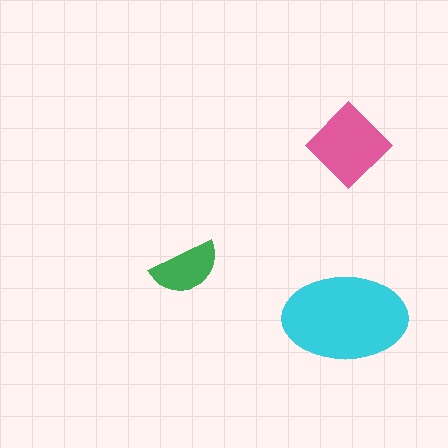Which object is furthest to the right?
The pink diamond is rightmost.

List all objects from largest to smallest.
The cyan ellipse, the pink diamond, the green semicircle.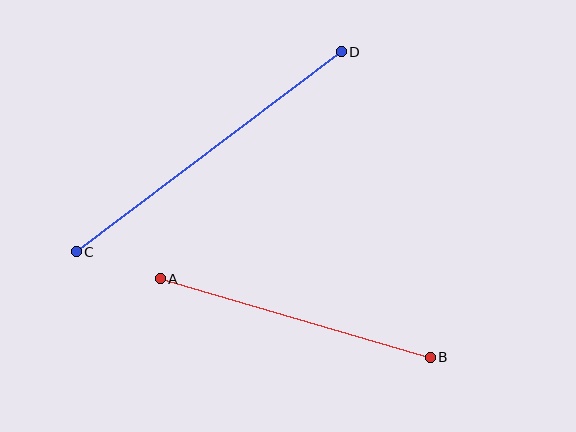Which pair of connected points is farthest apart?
Points C and D are farthest apart.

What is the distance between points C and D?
The distance is approximately 332 pixels.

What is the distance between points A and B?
The distance is approximately 281 pixels.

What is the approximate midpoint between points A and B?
The midpoint is at approximately (295, 318) pixels.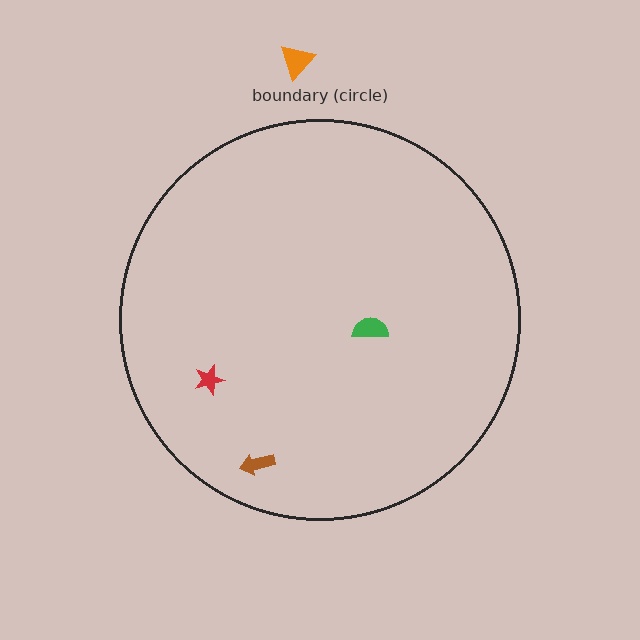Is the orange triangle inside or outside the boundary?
Outside.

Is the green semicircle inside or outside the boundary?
Inside.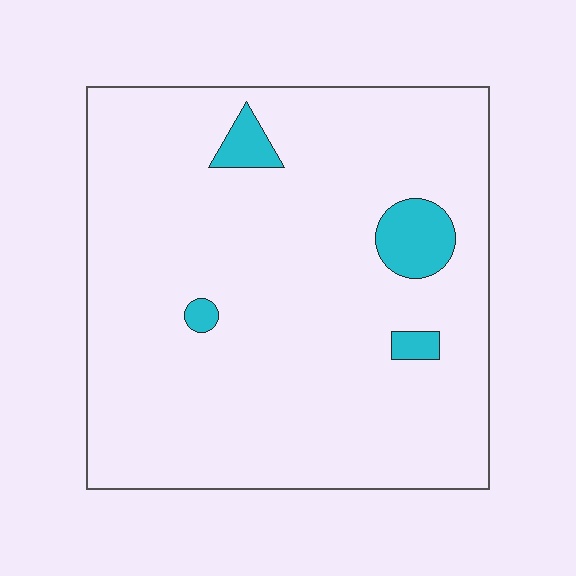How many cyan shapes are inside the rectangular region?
4.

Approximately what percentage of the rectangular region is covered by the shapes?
Approximately 5%.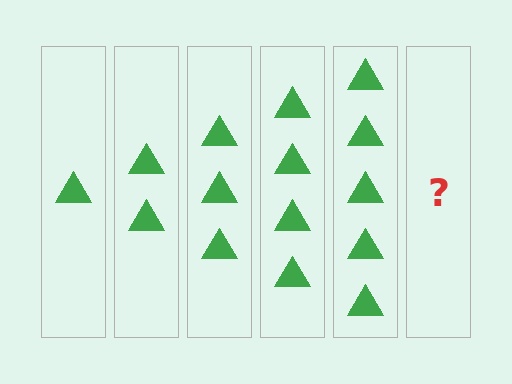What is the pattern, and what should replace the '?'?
The pattern is that each step adds one more triangle. The '?' should be 6 triangles.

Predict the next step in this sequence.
The next step is 6 triangles.